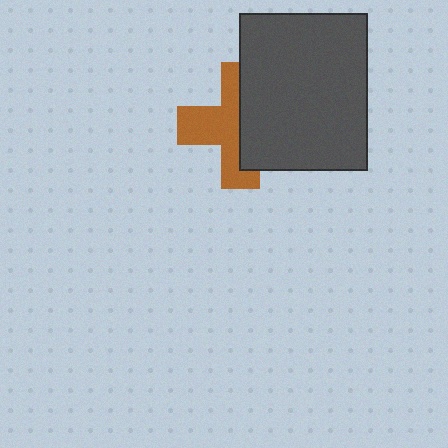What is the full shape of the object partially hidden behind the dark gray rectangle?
The partially hidden object is a brown cross.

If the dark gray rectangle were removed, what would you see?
You would see the complete brown cross.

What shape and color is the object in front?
The object in front is a dark gray rectangle.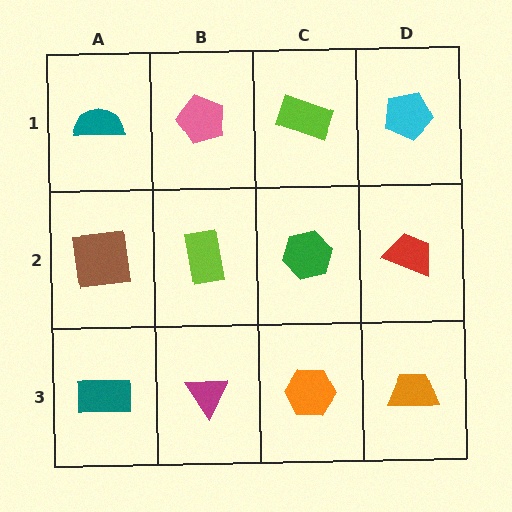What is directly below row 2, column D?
An orange trapezoid.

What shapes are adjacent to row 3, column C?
A green hexagon (row 2, column C), a magenta triangle (row 3, column B), an orange trapezoid (row 3, column D).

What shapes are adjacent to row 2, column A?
A teal semicircle (row 1, column A), a teal rectangle (row 3, column A), a lime rectangle (row 2, column B).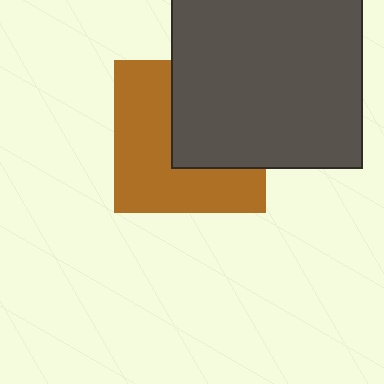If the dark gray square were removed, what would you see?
You would see the complete brown square.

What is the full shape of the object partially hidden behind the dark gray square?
The partially hidden object is a brown square.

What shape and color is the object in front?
The object in front is a dark gray square.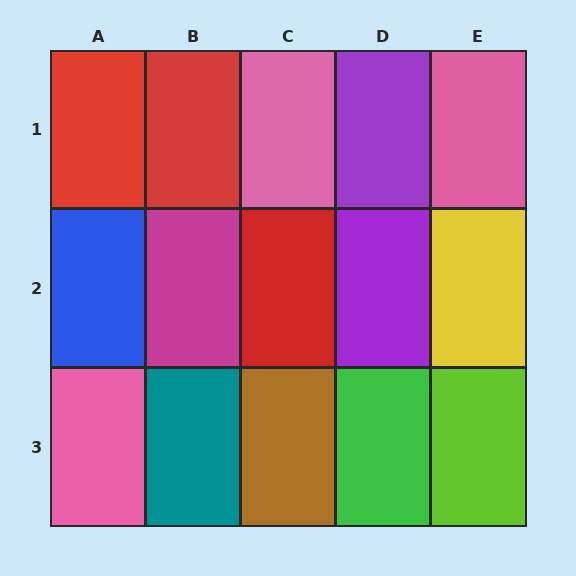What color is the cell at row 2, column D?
Purple.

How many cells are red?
3 cells are red.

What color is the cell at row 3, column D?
Green.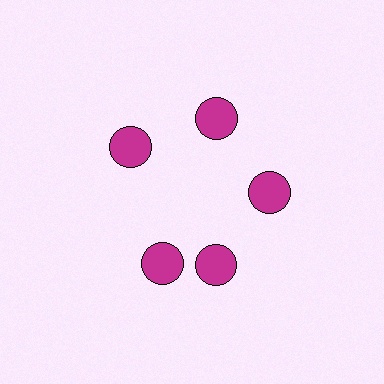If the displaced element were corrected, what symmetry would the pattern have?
It would have 5-fold rotational symmetry — the pattern would map onto itself every 72 degrees.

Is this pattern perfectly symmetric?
No. The 5 magenta circles are arranged in a ring, but one element near the 8 o'clock position is rotated out of alignment along the ring, breaking the 5-fold rotational symmetry.